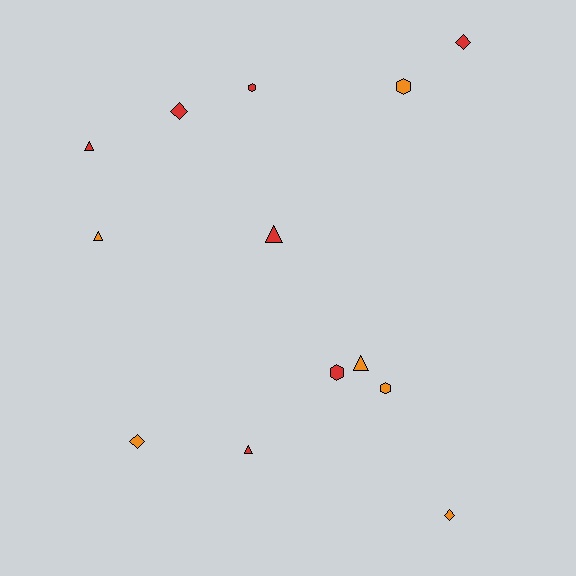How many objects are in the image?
There are 13 objects.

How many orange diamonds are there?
There are 2 orange diamonds.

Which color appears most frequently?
Red, with 7 objects.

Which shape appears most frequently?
Triangle, with 5 objects.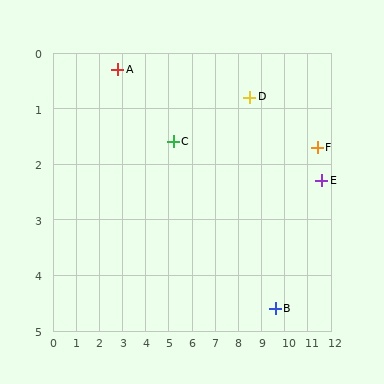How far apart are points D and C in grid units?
Points D and C are about 3.4 grid units apart.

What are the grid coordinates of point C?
Point C is at approximately (5.2, 1.6).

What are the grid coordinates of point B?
Point B is at approximately (9.6, 4.6).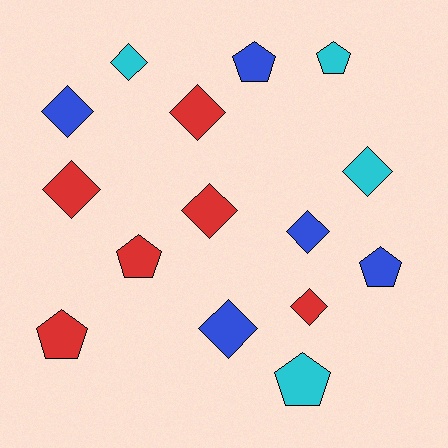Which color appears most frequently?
Red, with 6 objects.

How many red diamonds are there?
There are 4 red diamonds.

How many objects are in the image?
There are 15 objects.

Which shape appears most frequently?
Diamond, with 9 objects.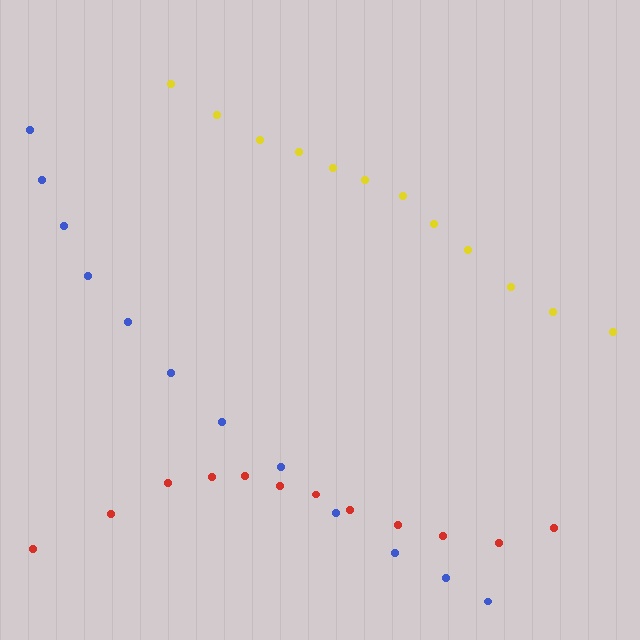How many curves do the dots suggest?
There are 3 distinct paths.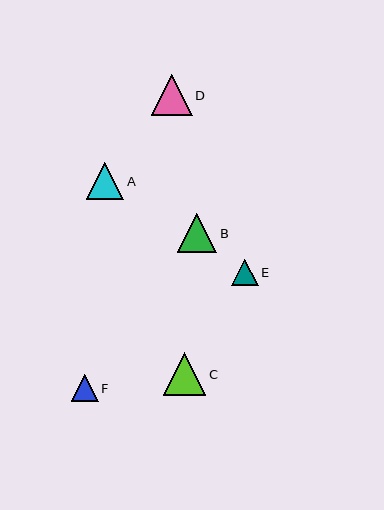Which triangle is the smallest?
Triangle F is the smallest with a size of approximately 27 pixels.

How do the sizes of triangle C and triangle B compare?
Triangle C and triangle B are approximately the same size.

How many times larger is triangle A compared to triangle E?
Triangle A is approximately 1.4 times the size of triangle E.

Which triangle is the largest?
Triangle C is the largest with a size of approximately 42 pixels.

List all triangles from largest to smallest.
From largest to smallest: C, D, B, A, E, F.